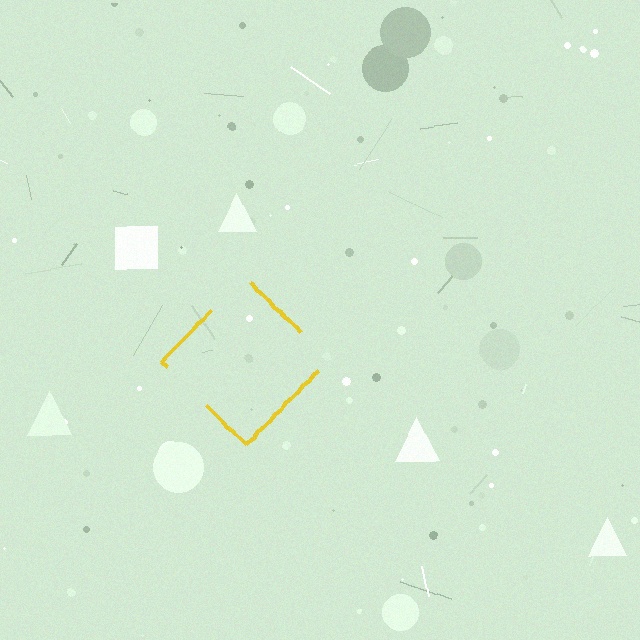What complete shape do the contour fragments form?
The contour fragments form a diamond.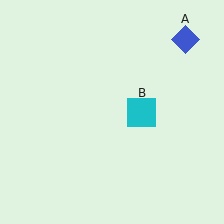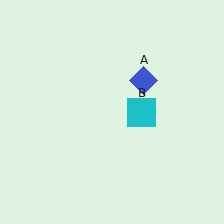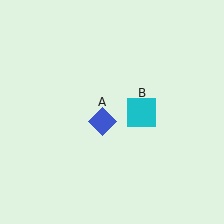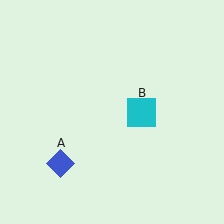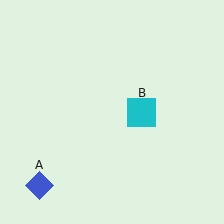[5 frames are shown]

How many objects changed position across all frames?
1 object changed position: blue diamond (object A).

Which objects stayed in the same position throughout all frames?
Cyan square (object B) remained stationary.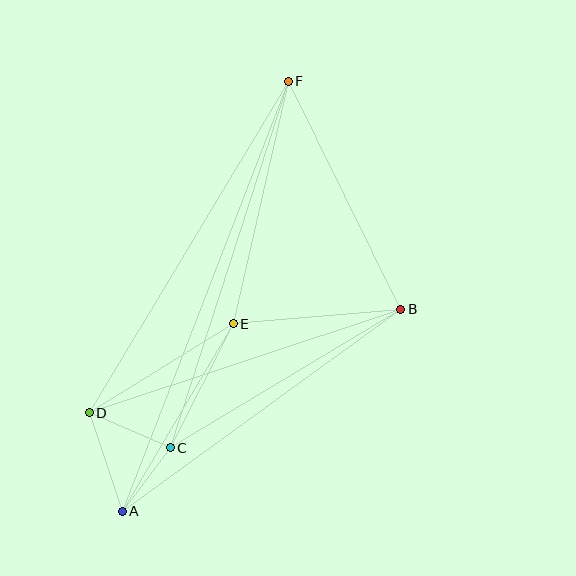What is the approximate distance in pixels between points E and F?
The distance between E and F is approximately 249 pixels.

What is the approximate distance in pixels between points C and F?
The distance between C and F is approximately 385 pixels.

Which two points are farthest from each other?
Points A and F are farthest from each other.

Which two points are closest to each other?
Points A and C are closest to each other.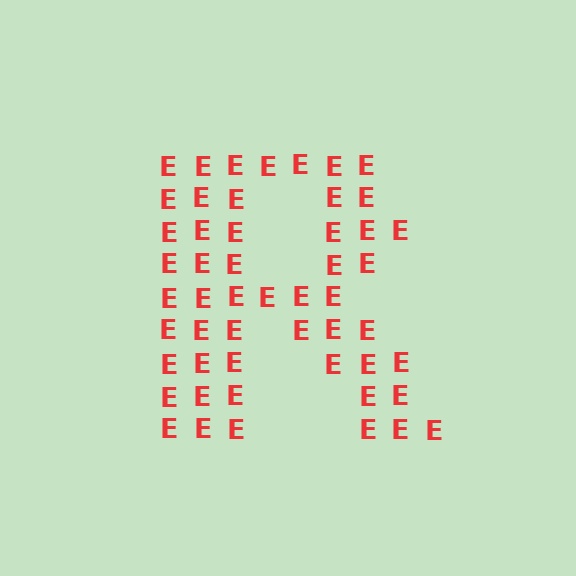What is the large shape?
The large shape is the letter R.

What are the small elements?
The small elements are letter E's.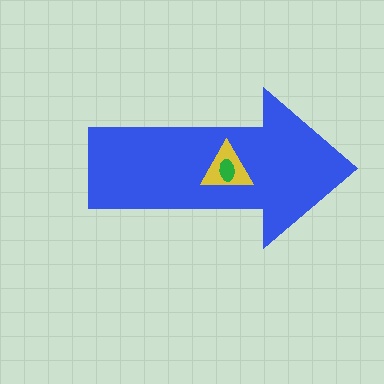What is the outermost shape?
The blue arrow.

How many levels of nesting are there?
3.